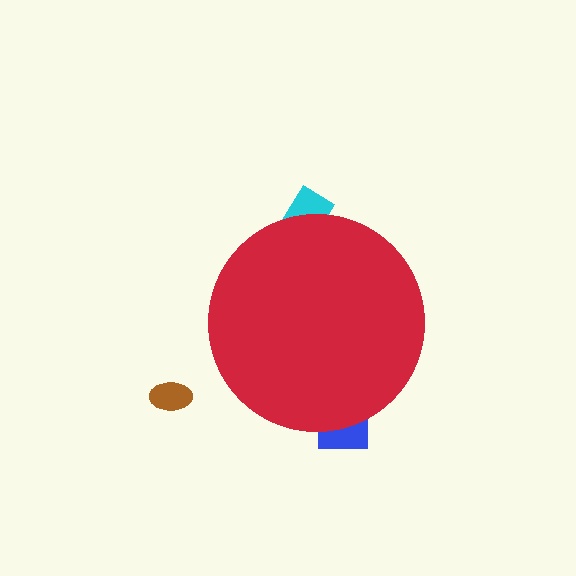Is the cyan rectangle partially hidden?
Yes, the cyan rectangle is partially hidden behind the red circle.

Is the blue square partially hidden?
Yes, the blue square is partially hidden behind the red circle.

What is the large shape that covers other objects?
A red circle.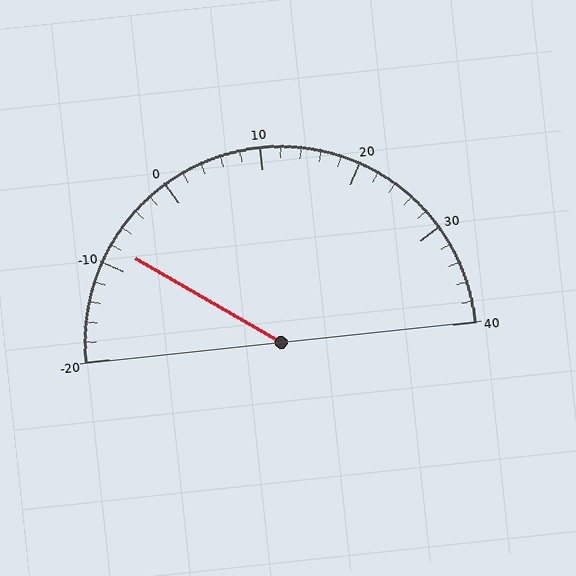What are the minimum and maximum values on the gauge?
The gauge ranges from -20 to 40.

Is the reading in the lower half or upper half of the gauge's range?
The reading is in the lower half of the range (-20 to 40).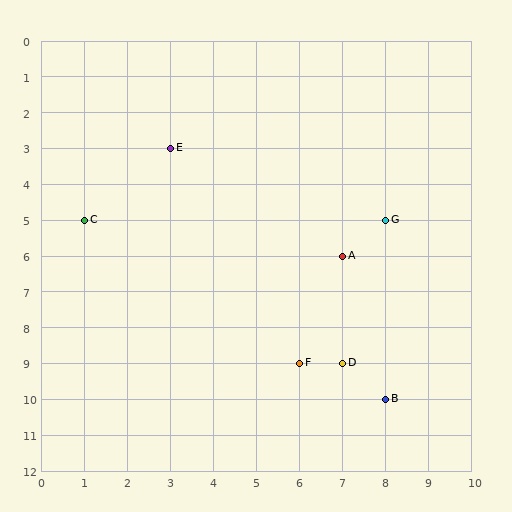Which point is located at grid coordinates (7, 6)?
Point A is at (7, 6).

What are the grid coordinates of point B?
Point B is at grid coordinates (8, 10).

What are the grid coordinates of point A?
Point A is at grid coordinates (7, 6).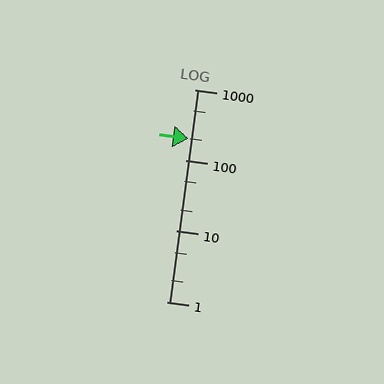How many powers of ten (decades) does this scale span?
The scale spans 3 decades, from 1 to 1000.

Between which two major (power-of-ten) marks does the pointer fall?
The pointer is between 100 and 1000.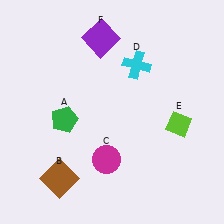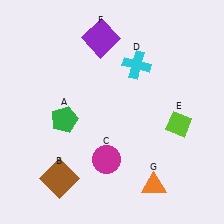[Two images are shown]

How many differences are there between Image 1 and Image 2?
There is 1 difference between the two images.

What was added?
An orange triangle (G) was added in Image 2.